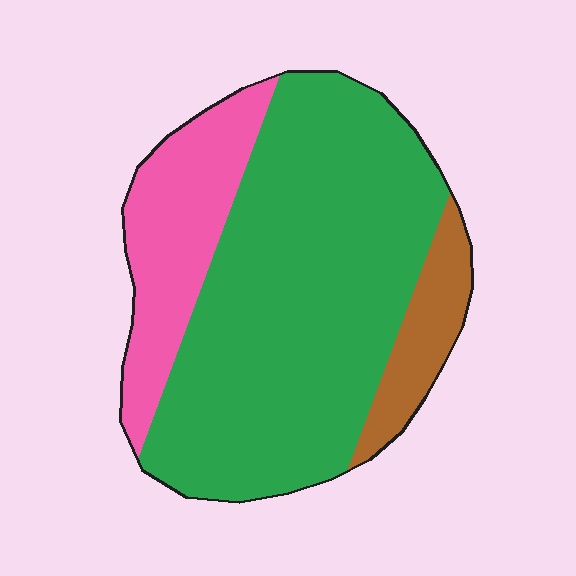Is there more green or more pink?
Green.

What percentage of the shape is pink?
Pink covers roughly 20% of the shape.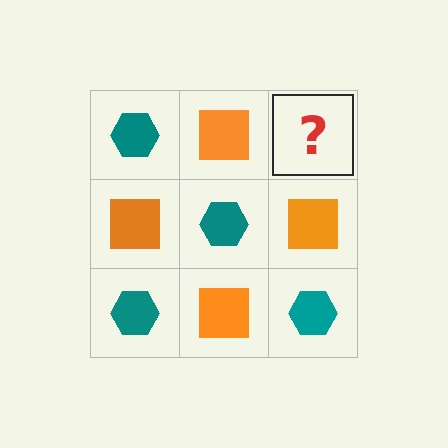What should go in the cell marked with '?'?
The missing cell should contain a teal hexagon.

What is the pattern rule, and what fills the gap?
The rule is that it alternates teal hexagon and orange square in a checkerboard pattern. The gap should be filled with a teal hexagon.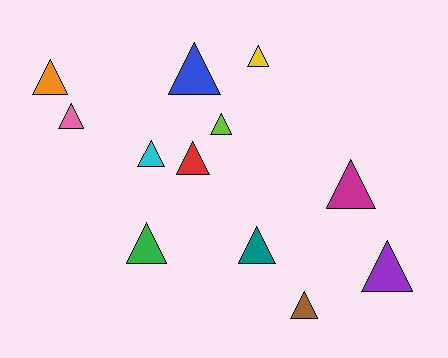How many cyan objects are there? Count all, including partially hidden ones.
There is 1 cyan object.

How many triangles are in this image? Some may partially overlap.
There are 12 triangles.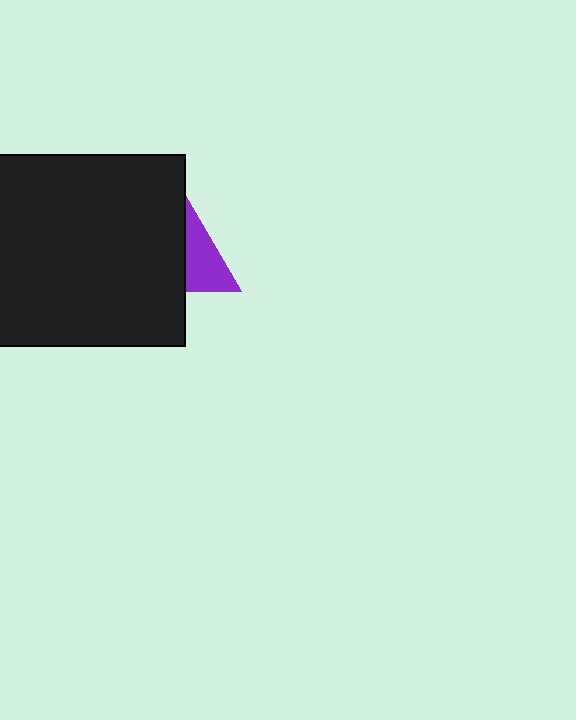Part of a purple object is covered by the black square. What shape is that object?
It is a triangle.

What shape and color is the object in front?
The object in front is a black square.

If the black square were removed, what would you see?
You would see the complete purple triangle.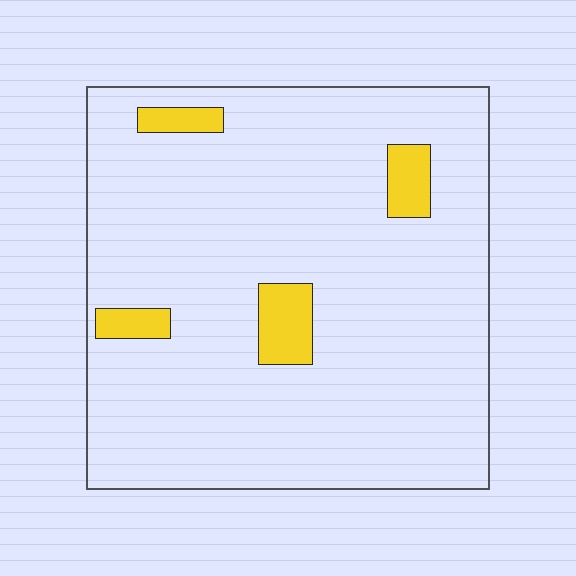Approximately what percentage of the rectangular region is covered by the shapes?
Approximately 10%.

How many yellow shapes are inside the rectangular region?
4.